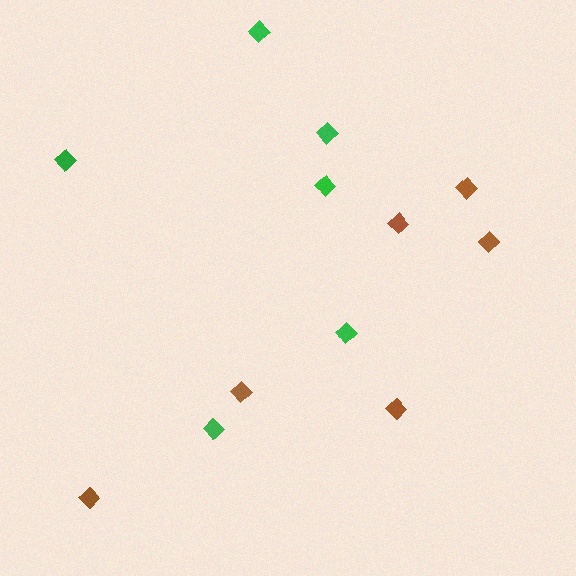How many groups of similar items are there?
There are 2 groups: one group of green diamonds (6) and one group of brown diamonds (6).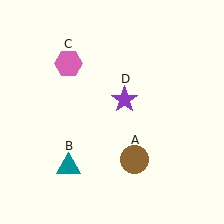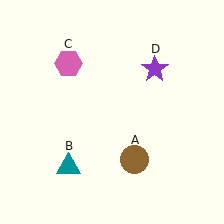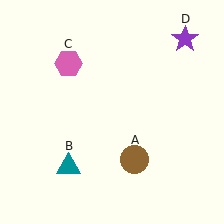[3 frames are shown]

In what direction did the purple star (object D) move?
The purple star (object D) moved up and to the right.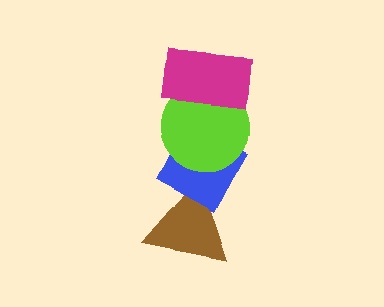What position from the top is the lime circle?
The lime circle is 2nd from the top.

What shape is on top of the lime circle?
The magenta rectangle is on top of the lime circle.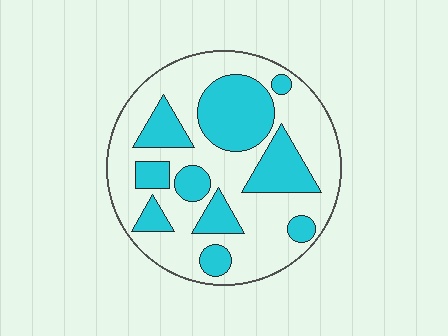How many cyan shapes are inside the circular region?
10.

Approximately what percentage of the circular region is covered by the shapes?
Approximately 35%.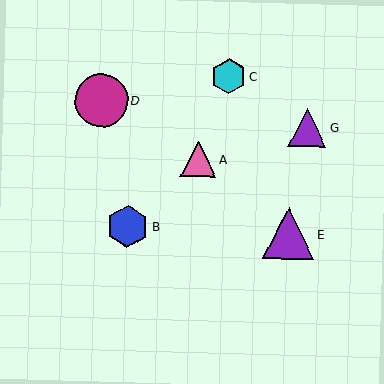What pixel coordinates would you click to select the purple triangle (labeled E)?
Click at (289, 233) to select the purple triangle E.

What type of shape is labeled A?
Shape A is a pink triangle.